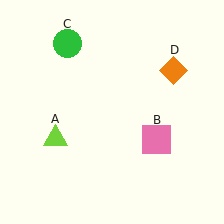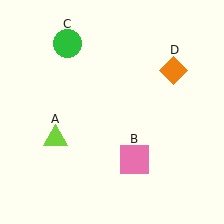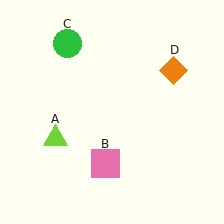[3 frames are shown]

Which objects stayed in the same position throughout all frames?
Lime triangle (object A) and green circle (object C) and orange diamond (object D) remained stationary.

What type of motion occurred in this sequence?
The pink square (object B) rotated clockwise around the center of the scene.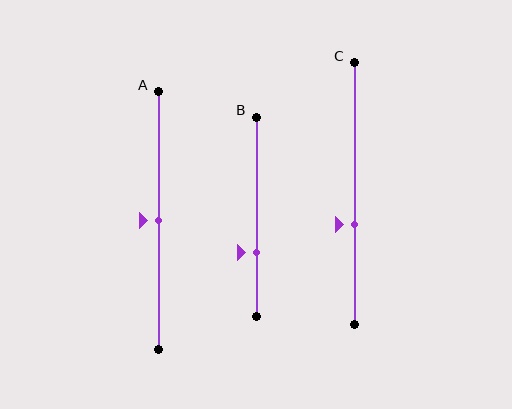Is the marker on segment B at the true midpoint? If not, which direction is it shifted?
No, the marker on segment B is shifted downward by about 18% of the segment length.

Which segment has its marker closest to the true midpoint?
Segment A has its marker closest to the true midpoint.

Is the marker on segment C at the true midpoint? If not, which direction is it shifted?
No, the marker on segment C is shifted downward by about 12% of the segment length.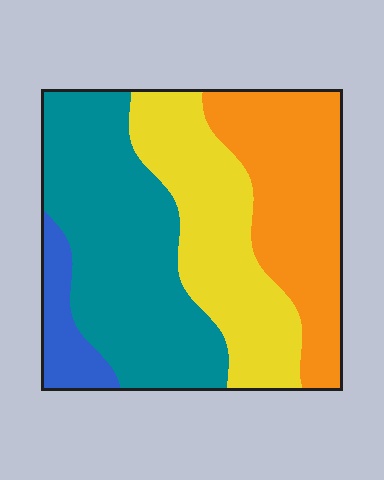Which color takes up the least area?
Blue, at roughly 10%.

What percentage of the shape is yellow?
Yellow covers about 25% of the shape.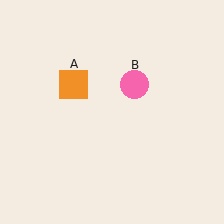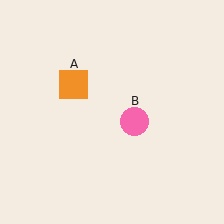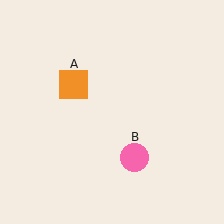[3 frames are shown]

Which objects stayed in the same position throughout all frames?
Orange square (object A) remained stationary.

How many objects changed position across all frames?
1 object changed position: pink circle (object B).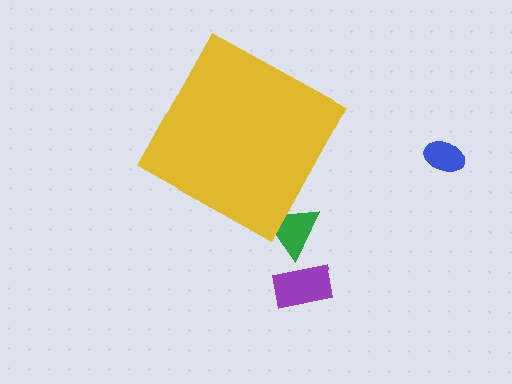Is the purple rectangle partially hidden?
No, the purple rectangle is fully visible.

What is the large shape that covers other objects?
A yellow diamond.